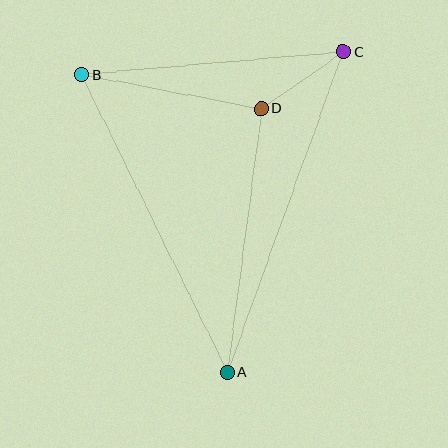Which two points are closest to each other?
Points C and D are closest to each other.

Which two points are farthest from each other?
Points A and C are farthest from each other.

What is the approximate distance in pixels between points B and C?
The distance between B and C is approximately 263 pixels.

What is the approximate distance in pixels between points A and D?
The distance between A and D is approximately 266 pixels.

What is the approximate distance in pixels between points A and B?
The distance between A and B is approximately 331 pixels.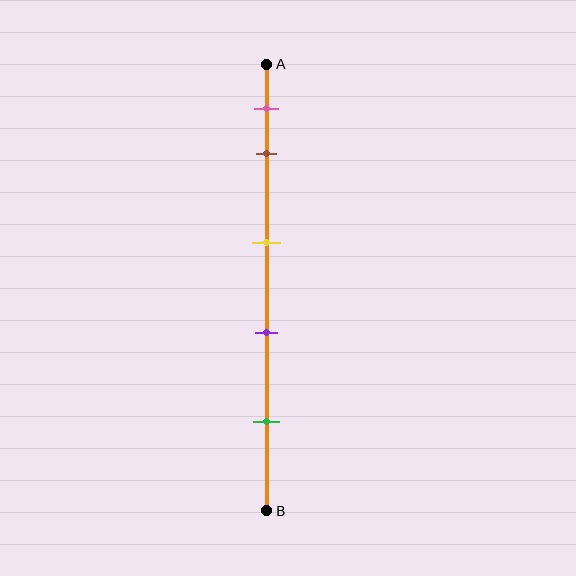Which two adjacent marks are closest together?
The pink and brown marks are the closest adjacent pair.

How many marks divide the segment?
There are 5 marks dividing the segment.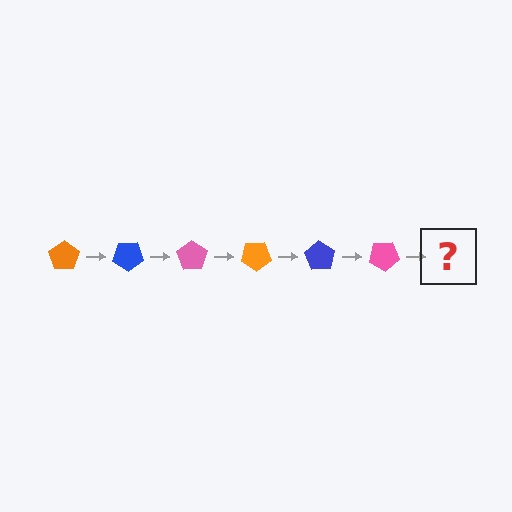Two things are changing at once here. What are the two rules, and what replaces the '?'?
The two rules are that it rotates 35 degrees each step and the color cycles through orange, blue, and pink. The '?' should be an orange pentagon, rotated 210 degrees from the start.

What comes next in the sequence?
The next element should be an orange pentagon, rotated 210 degrees from the start.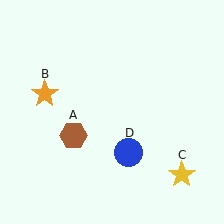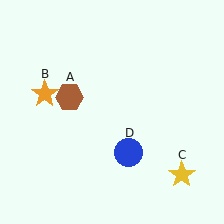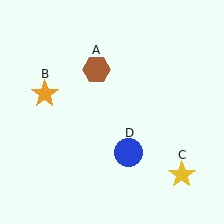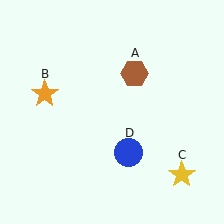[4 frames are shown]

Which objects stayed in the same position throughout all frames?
Orange star (object B) and yellow star (object C) and blue circle (object D) remained stationary.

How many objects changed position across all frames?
1 object changed position: brown hexagon (object A).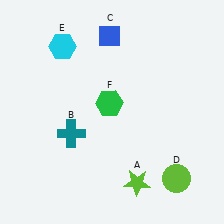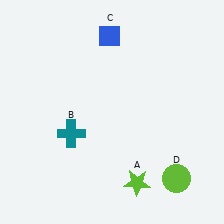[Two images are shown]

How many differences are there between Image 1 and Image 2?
There are 2 differences between the two images.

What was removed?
The cyan hexagon (E), the green hexagon (F) were removed in Image 2.